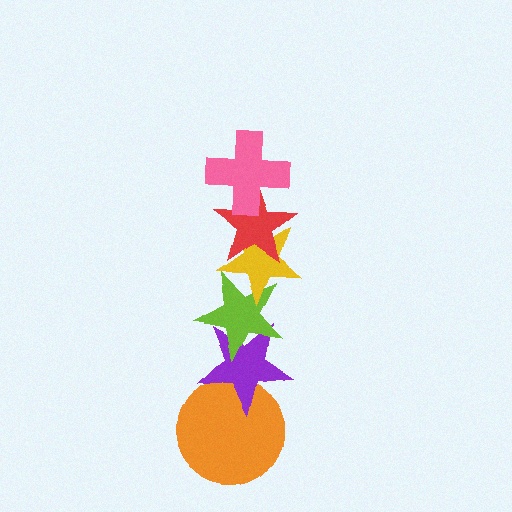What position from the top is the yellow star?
The yellow star is 3rd from the top.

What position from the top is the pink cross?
The pink cross is 1st from the top.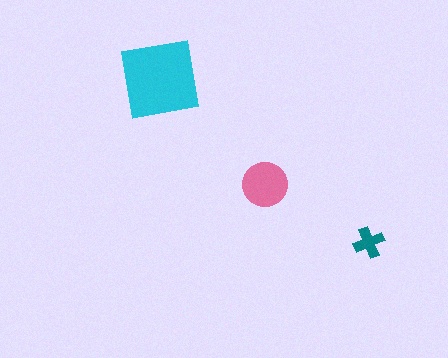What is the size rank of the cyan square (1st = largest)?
1st.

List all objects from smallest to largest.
The teal cross, the pink circle, the cyan square.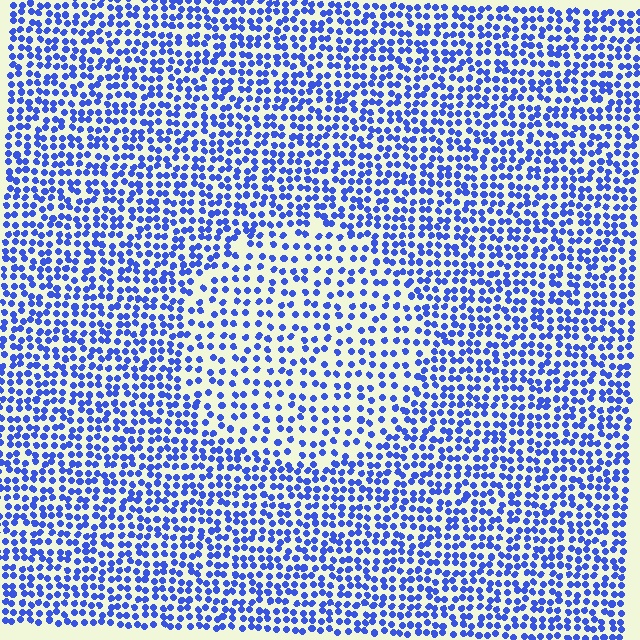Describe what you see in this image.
The image contains small blue elements arranged at two different densities. A circle-shaped region is visible where the elements are less densely packed than the surrounding area.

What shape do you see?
I see a circle.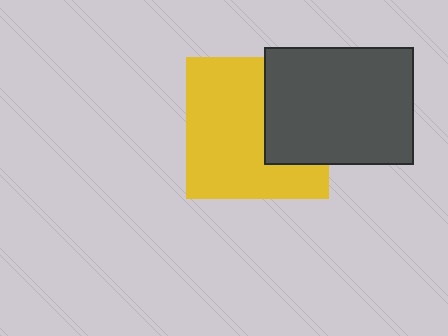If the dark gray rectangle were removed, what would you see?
You would see the complete yellow square.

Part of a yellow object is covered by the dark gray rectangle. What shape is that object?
It is a square.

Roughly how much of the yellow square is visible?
Most of it is visible (roughly 65%).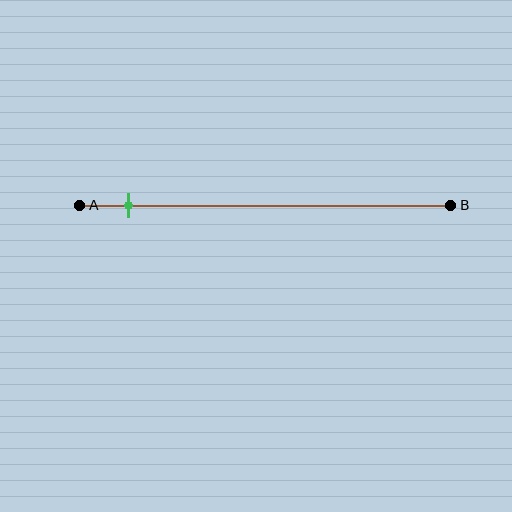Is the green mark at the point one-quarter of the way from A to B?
No, the mark is at about 15% from A, not at the 25% one-quarter point.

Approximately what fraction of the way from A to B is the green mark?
The green mark is approximately 15% of the way from A to B.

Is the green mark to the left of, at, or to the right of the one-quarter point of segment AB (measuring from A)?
The green mark is to the left of the one-quarter point of segment AB.